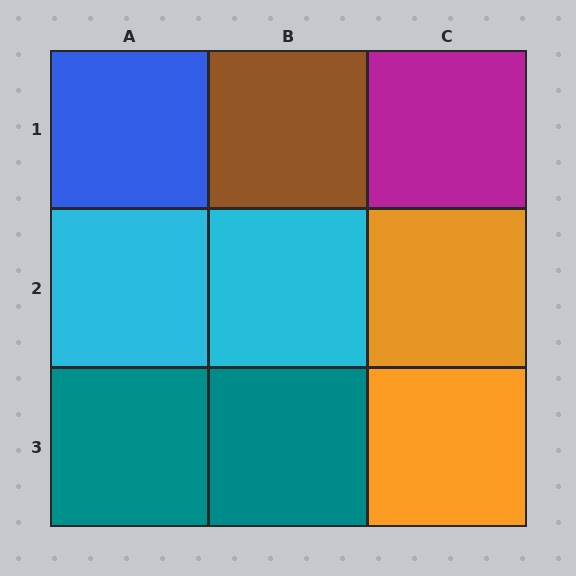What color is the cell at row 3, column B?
Teal.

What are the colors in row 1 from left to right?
Blue, brown, magenta.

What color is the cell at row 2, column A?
Cyan.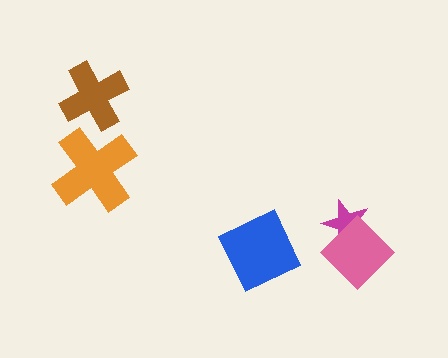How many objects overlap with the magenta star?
1 object overlaps with the magenta star.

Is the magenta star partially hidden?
Yes, it is partially covered by another shape.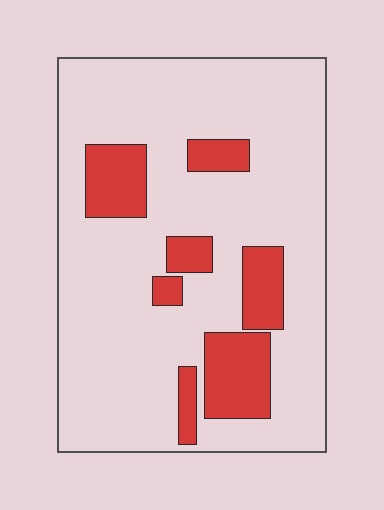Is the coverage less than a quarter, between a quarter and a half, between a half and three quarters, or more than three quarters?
Less than a quarter.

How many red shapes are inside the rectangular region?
7.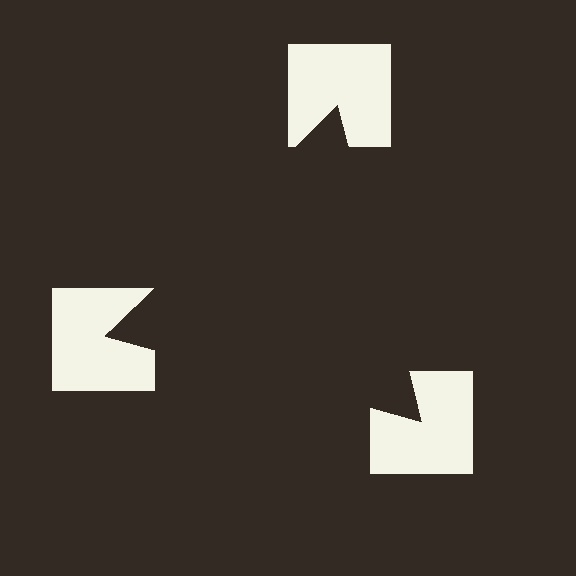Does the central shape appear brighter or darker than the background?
It typically appears slightly darker than the background, even though no actual brightness change is drawn.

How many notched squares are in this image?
There are 3 — one at each vertex of the illusory triangle.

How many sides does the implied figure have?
3 sides.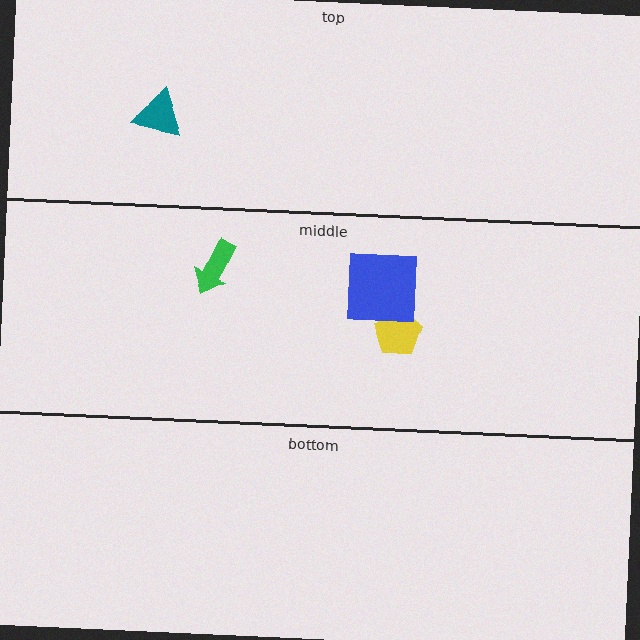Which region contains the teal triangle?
The top region.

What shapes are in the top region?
The teal triangle.